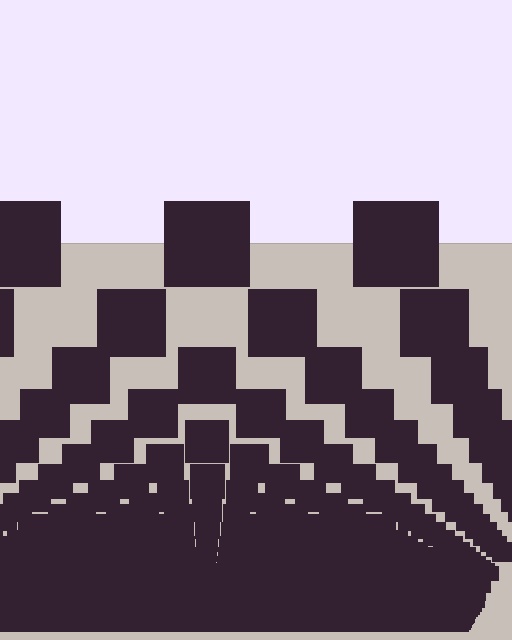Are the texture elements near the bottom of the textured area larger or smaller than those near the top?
Smaller. The gradient is inverted — elements near the bottom are smaller and denser.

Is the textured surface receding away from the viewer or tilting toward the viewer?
The surface appears to tilt toward the viewer. Texture elements get larger and sparser toward the top.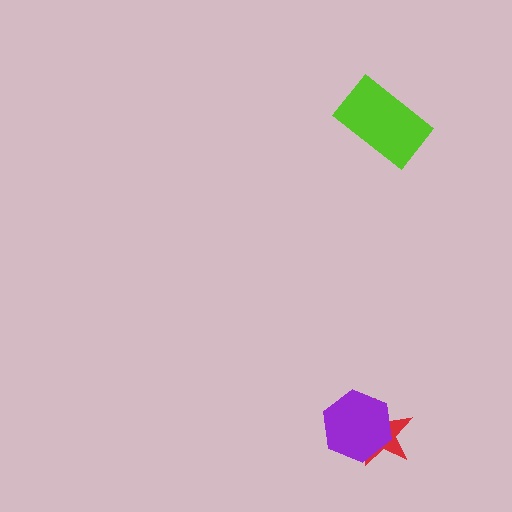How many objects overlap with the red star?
1 object overlaps with the red star.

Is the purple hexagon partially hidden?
No, no other shape covers it.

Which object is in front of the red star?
The purple hexagon is in front of the red star.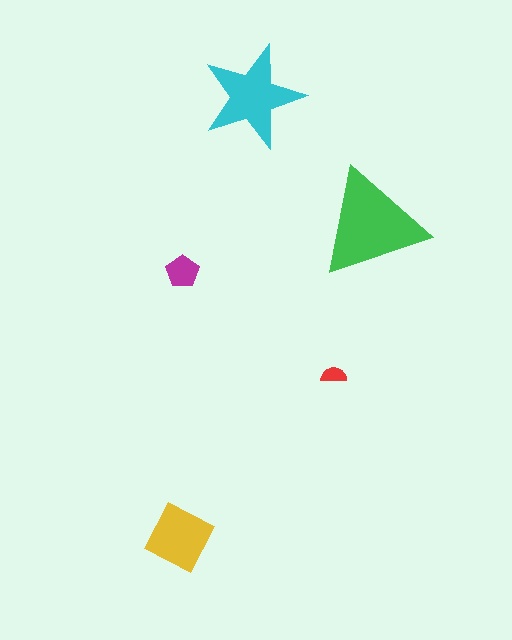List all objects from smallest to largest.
The red semicircle, the magenta pentagon, the yellow diamond, the cyan star, the green triangle.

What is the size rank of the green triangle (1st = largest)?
1st.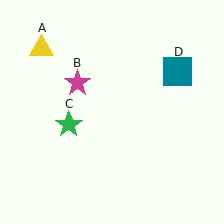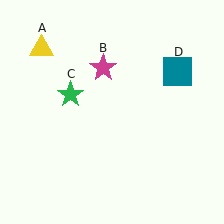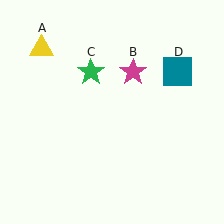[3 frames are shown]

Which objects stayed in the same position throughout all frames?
Yellow triangle (object A) and teal square (object D) remained stationary.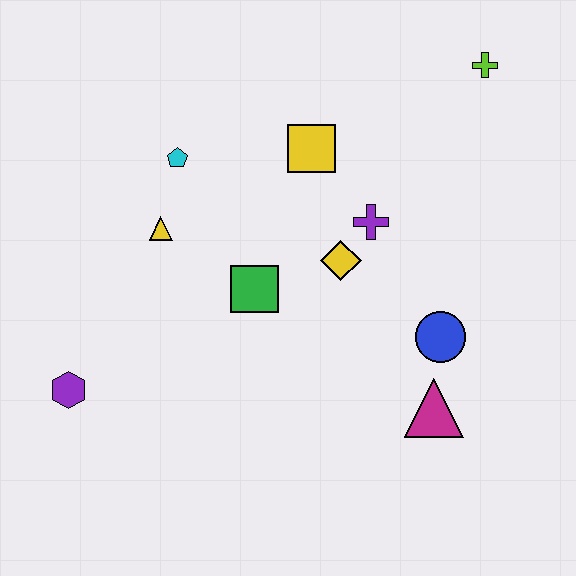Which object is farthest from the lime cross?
The purple hexagon is farthest from the lime cross.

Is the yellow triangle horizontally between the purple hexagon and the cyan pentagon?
Yes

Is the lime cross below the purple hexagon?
No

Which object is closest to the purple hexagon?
The yellow triangle is closest to the purple hexagon.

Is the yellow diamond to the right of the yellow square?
Yes